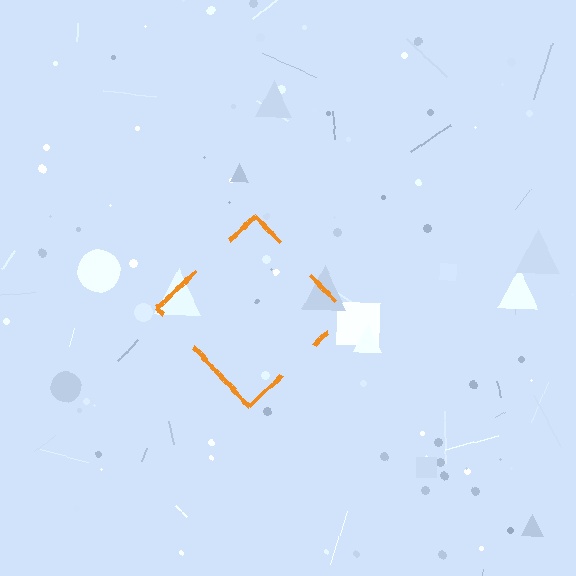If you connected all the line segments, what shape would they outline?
They would outline a diamond.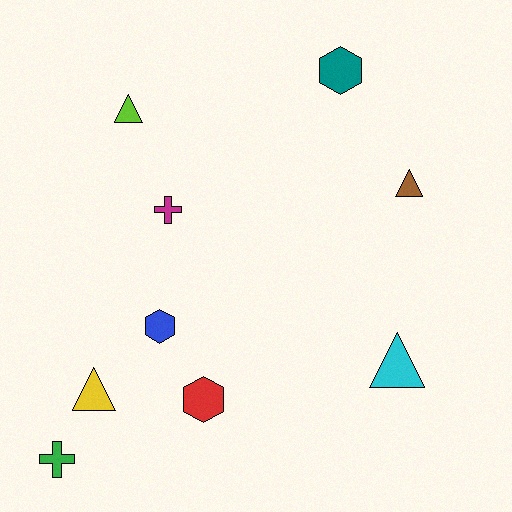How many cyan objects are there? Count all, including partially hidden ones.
There is 1 cyan object.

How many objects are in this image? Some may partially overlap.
There are 9 objects.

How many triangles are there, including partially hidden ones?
There are 4 triangles.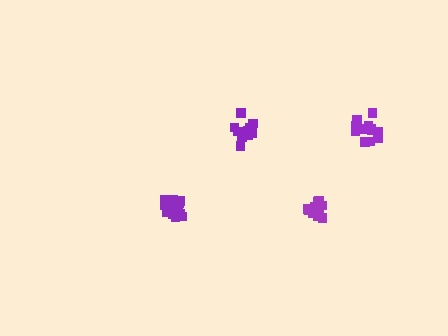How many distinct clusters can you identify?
There are 4 distinct clusters.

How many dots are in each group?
Group 1: 17 dots, Group 2: 13 dots, Group 3: 11 dots, Group 4: 12 dots (53 total).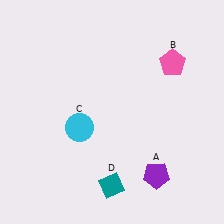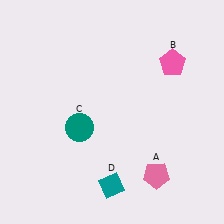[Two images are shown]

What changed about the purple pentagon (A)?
In Image 1, A is purple. In Image 2, it changed to pink.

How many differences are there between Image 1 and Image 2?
There are 2 differences between the two images.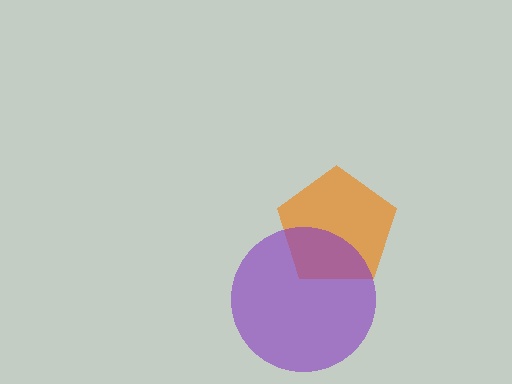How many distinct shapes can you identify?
There are 2 distinct shapes: an orange pentagon, a purple circle.